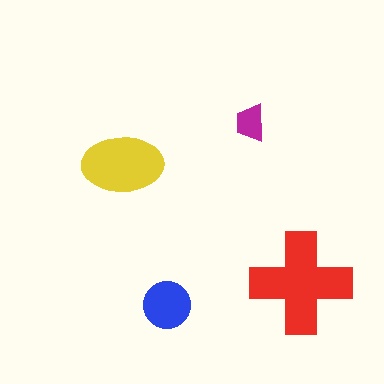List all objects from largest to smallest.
The red cross, the yellow ellipse, the blue circle, the magenta trapezoid.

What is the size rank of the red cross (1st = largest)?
1st.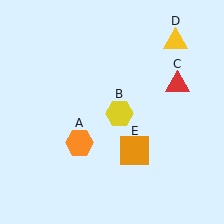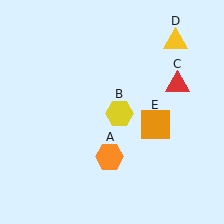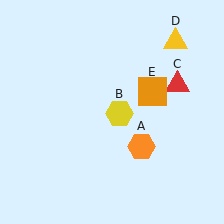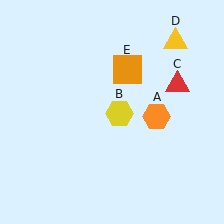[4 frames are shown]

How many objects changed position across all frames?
2 objects changed position: orange hexagon (object A), orange square (object E).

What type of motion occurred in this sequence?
The orange hexagon (object A), orange square (object E) rotated counterclockwise around the center of the scene.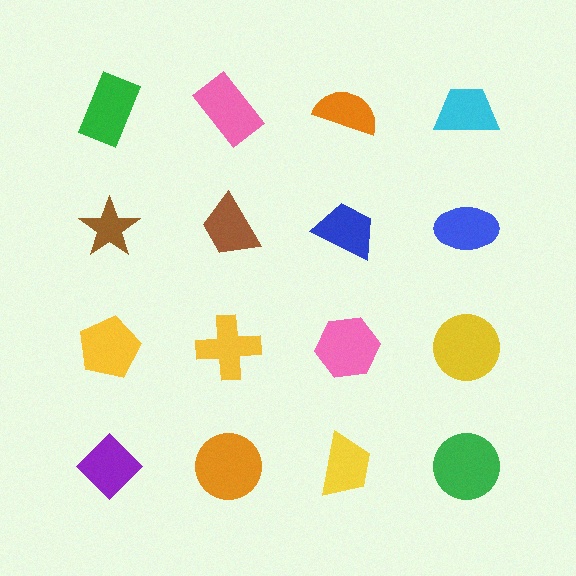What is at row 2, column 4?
A blue ellipse.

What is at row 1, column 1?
A green rectangle.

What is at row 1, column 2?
A pink rectangle.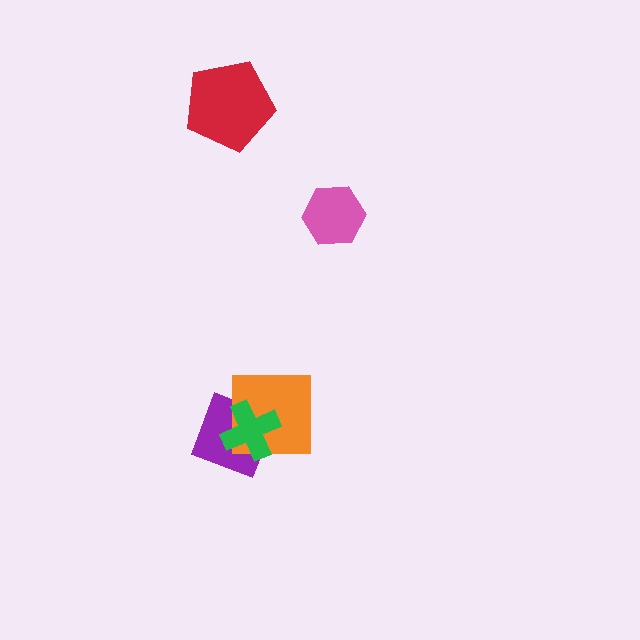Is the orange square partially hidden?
Yes, it is partially covered by another shape.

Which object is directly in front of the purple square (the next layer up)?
The orange square is directly in front of the purple square.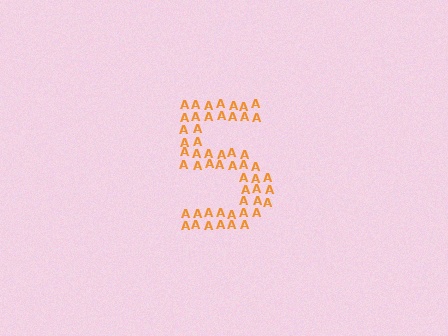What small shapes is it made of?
It is made of small letter A's.